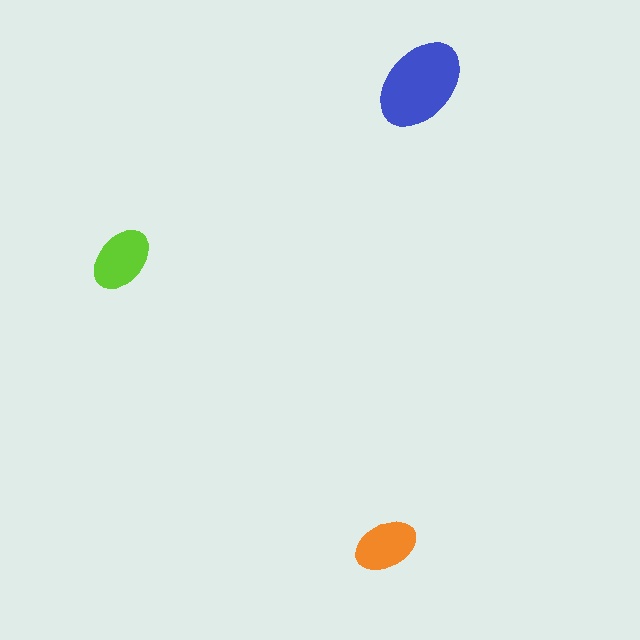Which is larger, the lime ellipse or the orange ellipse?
The lime one.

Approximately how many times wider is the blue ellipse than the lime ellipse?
About 1.5 times wider.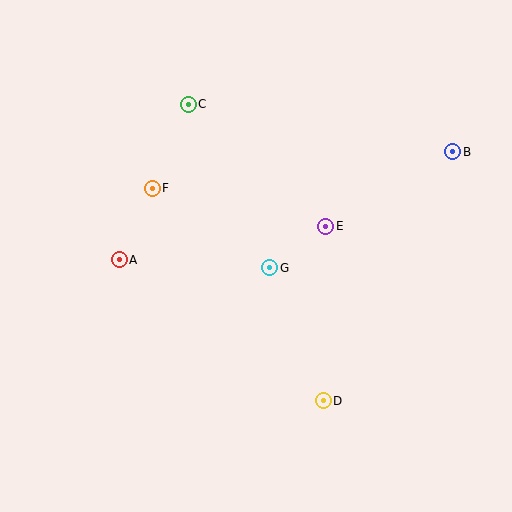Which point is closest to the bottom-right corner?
Point D is closest to the bottom-right corner.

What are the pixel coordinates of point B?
Point B is at (453, 152).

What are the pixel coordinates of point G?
Point G is at (270, 268).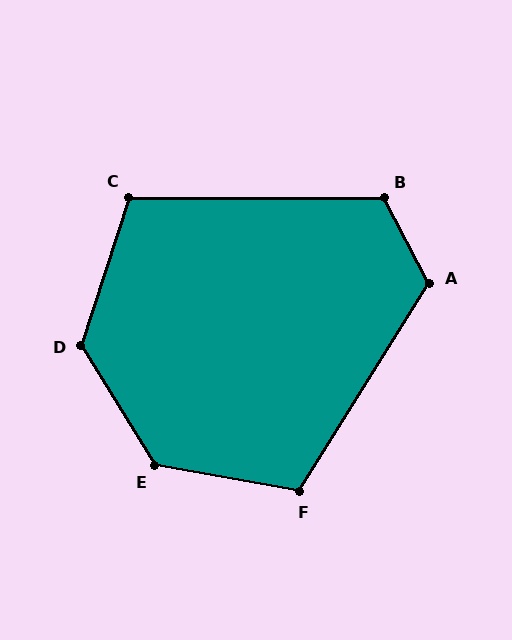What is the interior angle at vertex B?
Approximately 118 degrees (obtuse).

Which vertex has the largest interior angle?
E, at approximately 132 degrees.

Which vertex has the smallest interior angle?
C, at approximately 108 degrees.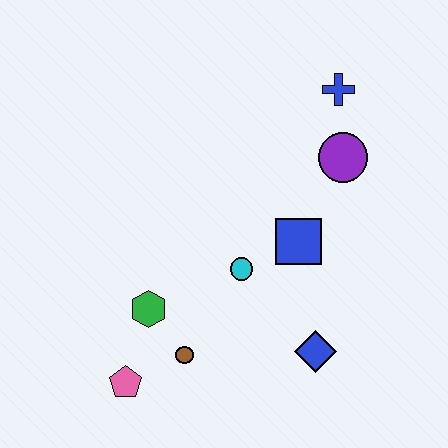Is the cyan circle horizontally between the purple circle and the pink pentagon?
Yes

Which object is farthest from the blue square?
The pink pentagon is farthest from the blue square.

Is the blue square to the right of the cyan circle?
Yes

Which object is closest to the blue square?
The cyan circle is closest to the blue square.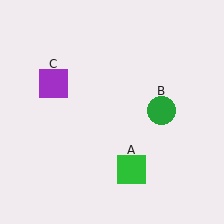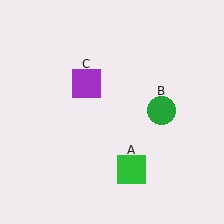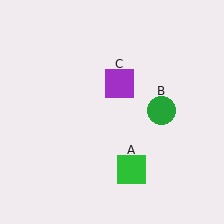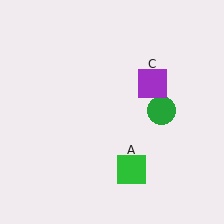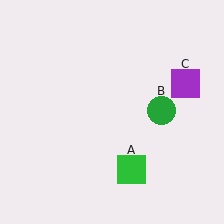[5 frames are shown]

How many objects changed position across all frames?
1 object changed position: purple square (object C).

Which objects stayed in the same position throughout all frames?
Green square (object A) and green circle (object B) remained stationary.